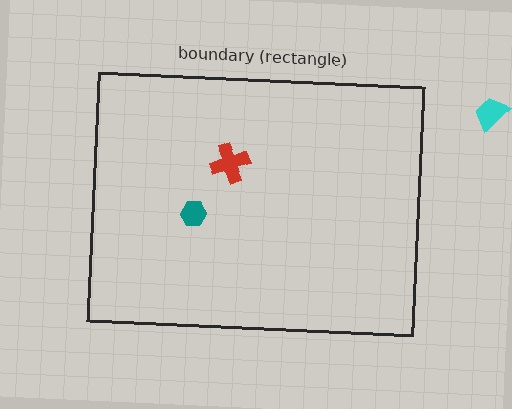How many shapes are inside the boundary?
2 inside, 1 outside.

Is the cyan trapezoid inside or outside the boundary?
Outside.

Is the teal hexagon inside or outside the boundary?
Inside.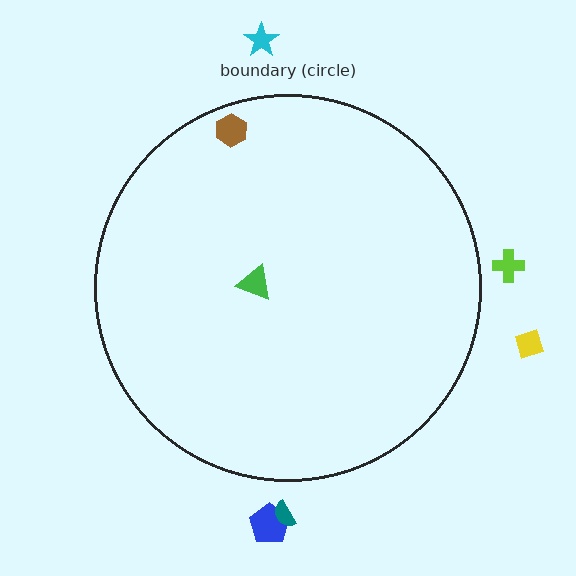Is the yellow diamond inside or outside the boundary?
Outside.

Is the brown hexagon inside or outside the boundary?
Inside.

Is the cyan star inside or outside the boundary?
Outside.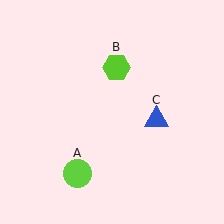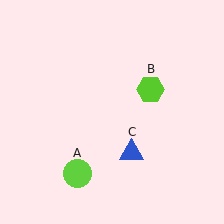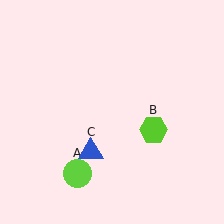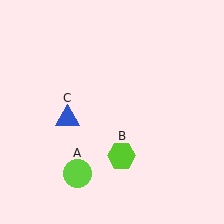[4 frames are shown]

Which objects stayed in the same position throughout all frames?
Lime circle (object A) remained stationary.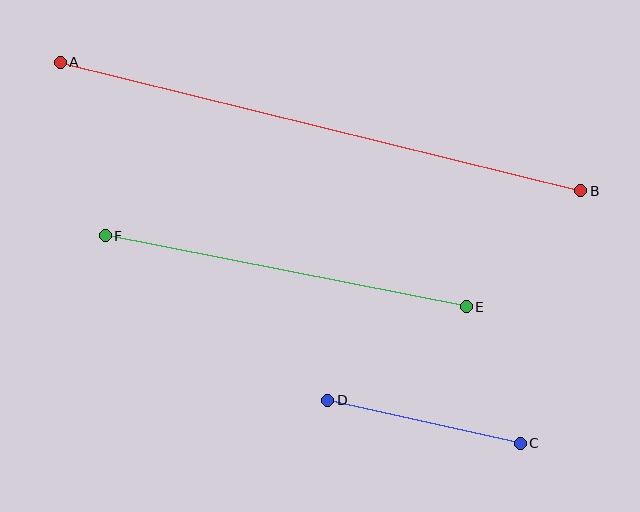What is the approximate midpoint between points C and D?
The midpoint is at approximately (424, 422) pixels.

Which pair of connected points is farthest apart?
Points A and B are farthest apart.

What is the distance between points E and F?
The distance is approximately 368 pixels.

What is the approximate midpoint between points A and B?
The midpoint is at approximately (321, 126) pixels.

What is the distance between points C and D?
The distance is approximately 197 pixels.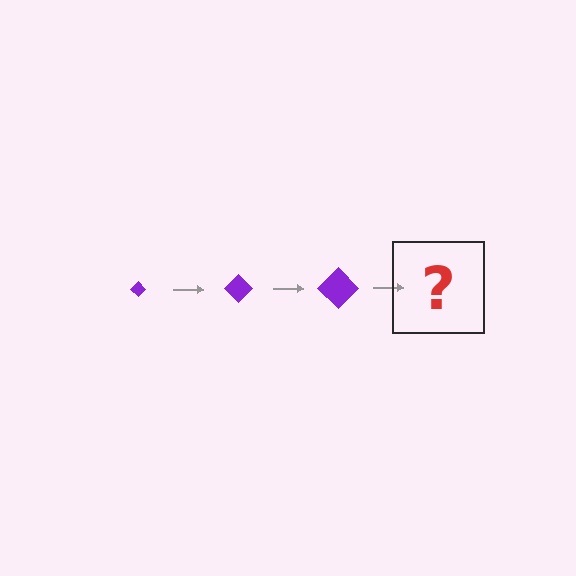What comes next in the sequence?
The next element should be a purple diamond, larger than the previous one.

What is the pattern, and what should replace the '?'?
The pattern is that the diamond gets progressively larger each step. The '?' should be a purple diamond, larger than the previous one.